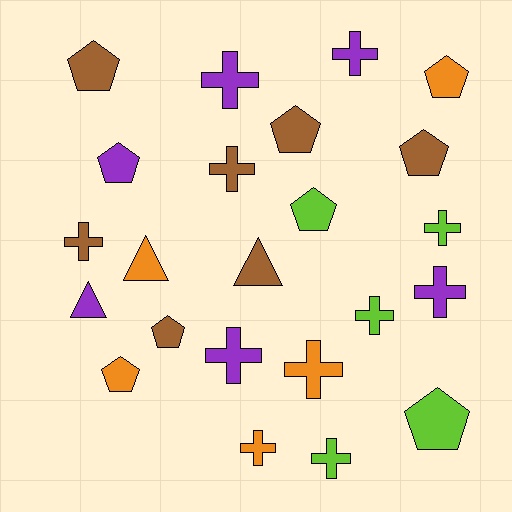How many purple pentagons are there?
There is 1 purple pentagon.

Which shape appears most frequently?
Cross, with 11 objects.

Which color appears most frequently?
Brown, with 7 objects.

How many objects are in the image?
There are 23 objects.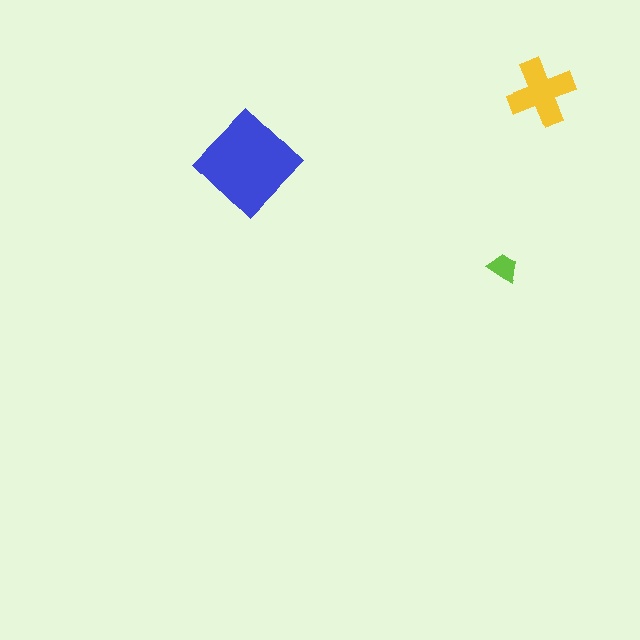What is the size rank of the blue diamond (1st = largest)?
1st.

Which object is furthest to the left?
The blue diamond is leftmost.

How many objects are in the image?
There are 3 objects in the image.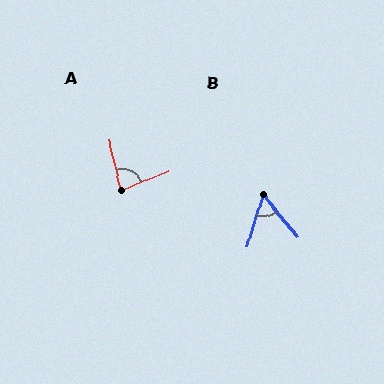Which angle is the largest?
A, at approximately 81 degrees.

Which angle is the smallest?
B, at approximately 56 degrees.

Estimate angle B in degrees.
Approximately 56 degrees.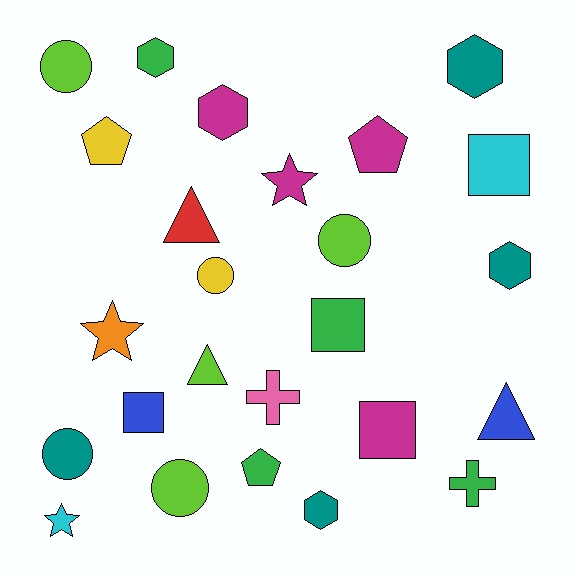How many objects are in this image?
There are 25 objects.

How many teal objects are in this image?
There are 4 teal objects.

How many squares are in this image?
There are 4 squares.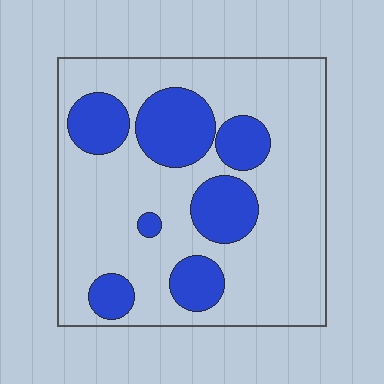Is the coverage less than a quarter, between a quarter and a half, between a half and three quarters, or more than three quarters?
Between a quarter and a half.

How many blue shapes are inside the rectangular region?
7.